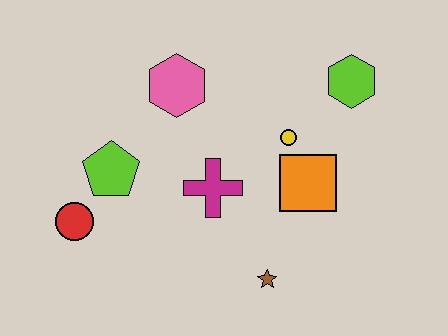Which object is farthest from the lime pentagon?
The lime hexagon is farthest from the lime pentagon.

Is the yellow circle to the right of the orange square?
No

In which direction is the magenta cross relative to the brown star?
The magenta cross is above the brown star.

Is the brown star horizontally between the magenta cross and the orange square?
Yes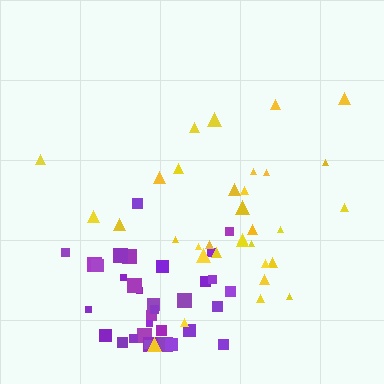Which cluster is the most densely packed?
Purple.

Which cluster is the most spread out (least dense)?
Yellow.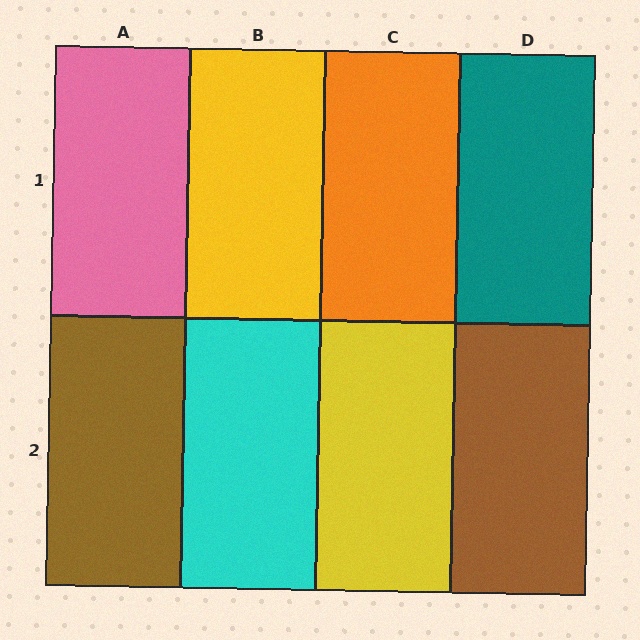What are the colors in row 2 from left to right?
Brown, cyan, yellow, brown.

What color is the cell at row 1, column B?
Yellow.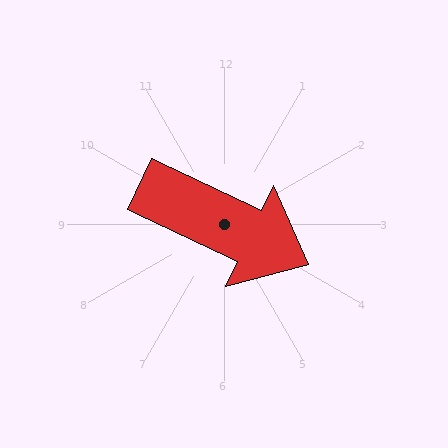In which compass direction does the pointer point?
Southeast.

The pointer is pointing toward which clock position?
Roughly 4 o'clock.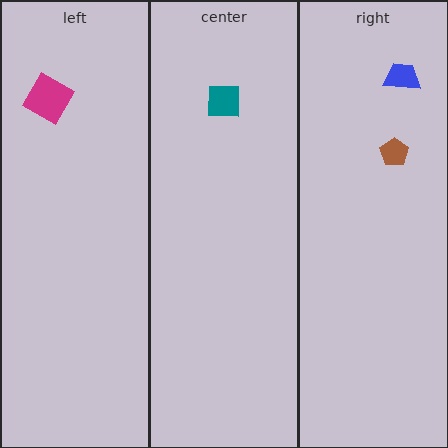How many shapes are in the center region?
1.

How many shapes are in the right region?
2.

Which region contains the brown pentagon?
The right region.